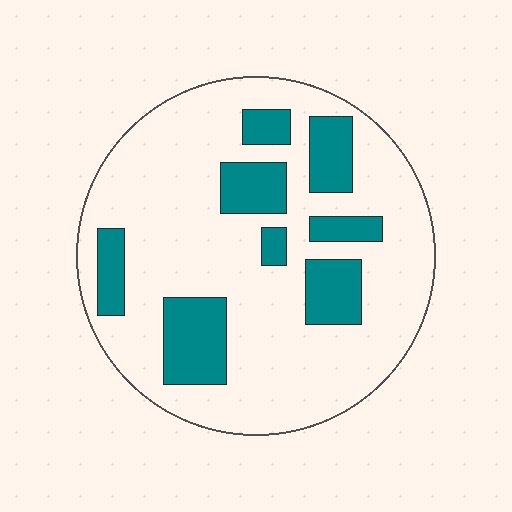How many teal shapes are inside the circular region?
8.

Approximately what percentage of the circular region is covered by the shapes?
Approximately 25%.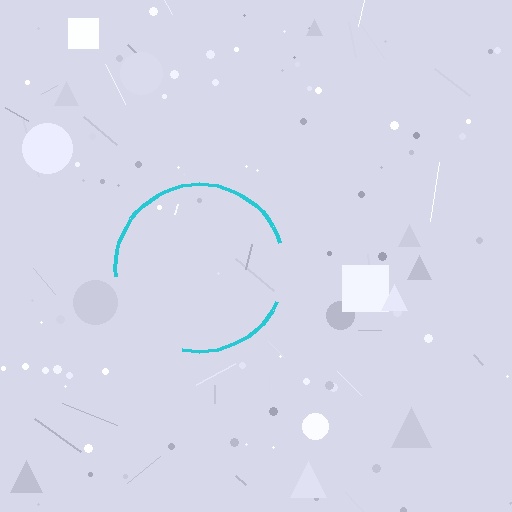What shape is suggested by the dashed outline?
The dashed outline suggests a circle.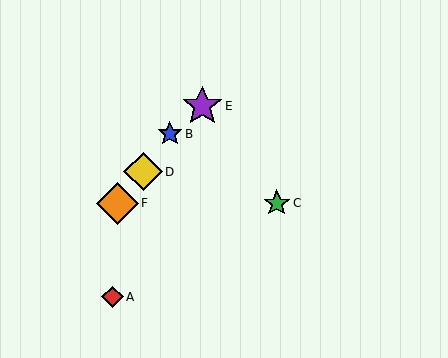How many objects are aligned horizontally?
2 objects (C, F) are aligned horizontally.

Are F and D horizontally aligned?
No, F is at y≈203 and D is at y≈172.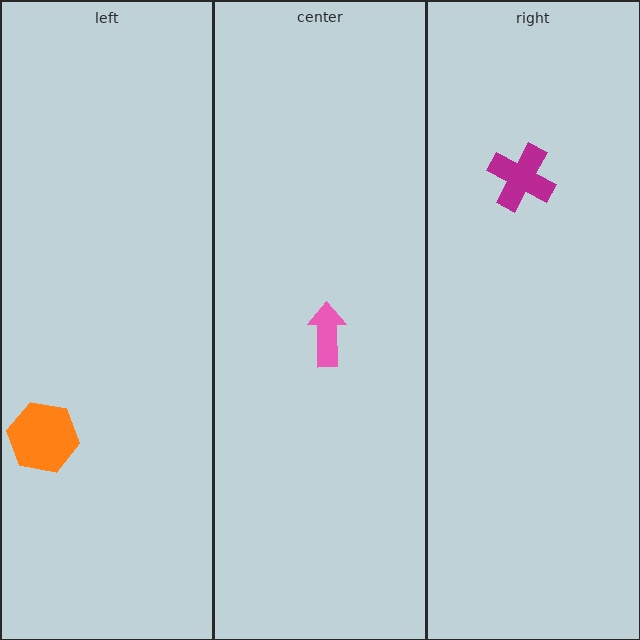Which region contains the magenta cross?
The right region.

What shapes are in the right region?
The magenta cross.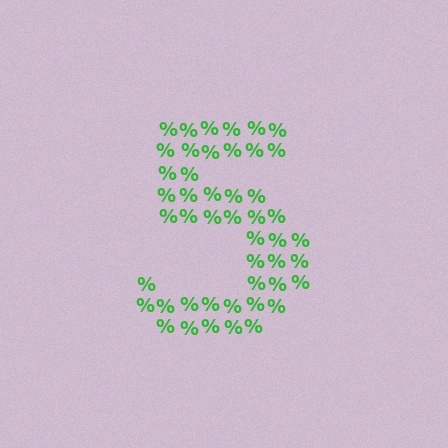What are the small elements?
The small elements are percent signs.